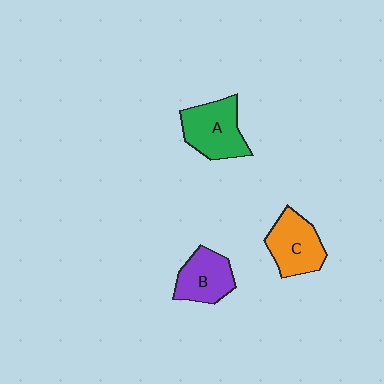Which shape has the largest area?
Shape A (green).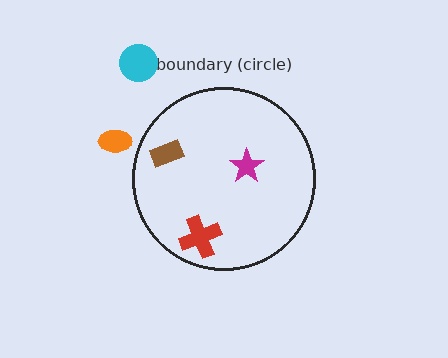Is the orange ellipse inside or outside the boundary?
Outside.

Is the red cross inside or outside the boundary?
Inside.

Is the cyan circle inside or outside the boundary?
Outside.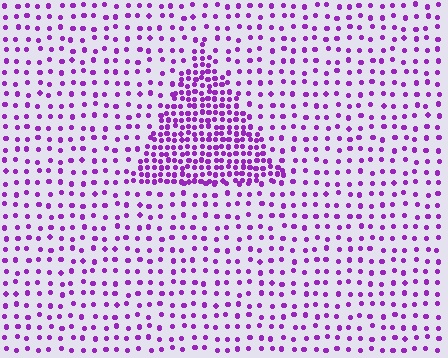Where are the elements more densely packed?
The elements are more densely packed inside the triangle boundary.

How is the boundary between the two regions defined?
The boundary is defined by a change in element density (approximately 2.6x ratio). All elements are the same color, size, and shape.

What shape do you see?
I see a triangle.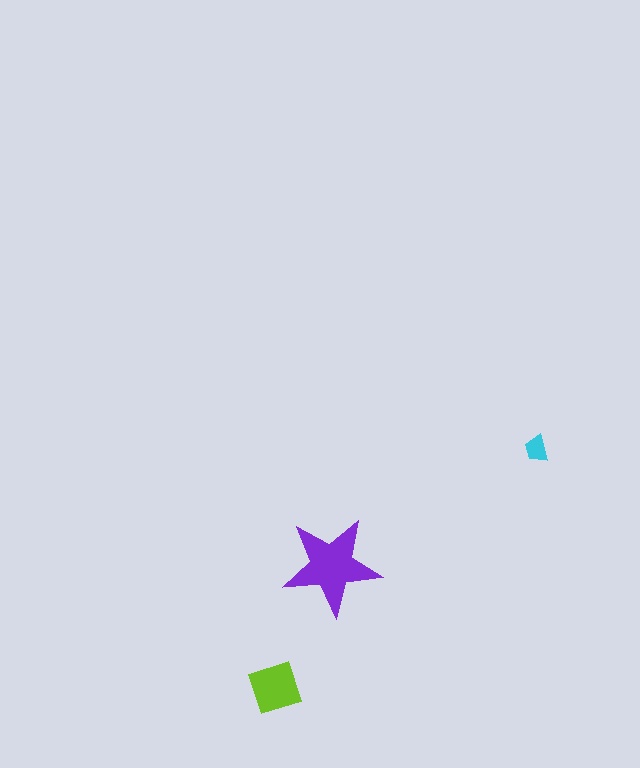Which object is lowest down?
The lime diamond is bottommost.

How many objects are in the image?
There are 3 objects in the image.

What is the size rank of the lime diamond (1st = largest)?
2nd.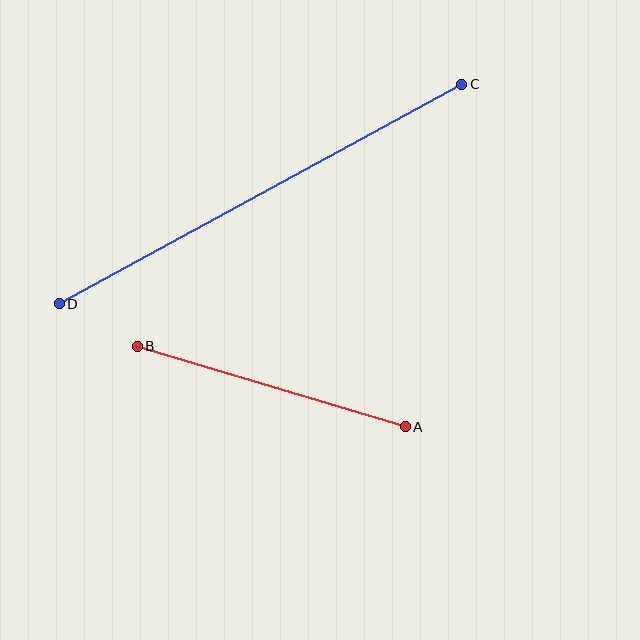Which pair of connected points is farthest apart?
Points C and D are farthest apart.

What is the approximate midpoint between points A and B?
The midpoint is at approximately (271, 386) pixels.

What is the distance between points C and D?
The distance is approximately 459 pixels.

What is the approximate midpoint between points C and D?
The midpoint is at approximately (261, 194) pixels.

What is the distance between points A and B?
The distance is approximately 280 pixels.